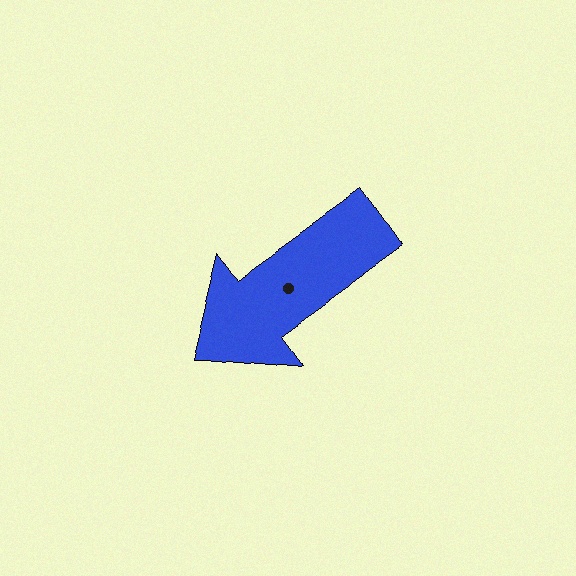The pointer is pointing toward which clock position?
Roughly 8 o'clock.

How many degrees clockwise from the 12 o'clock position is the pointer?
Approximately 235 degrees.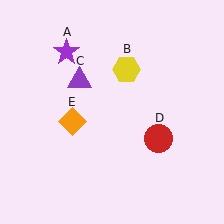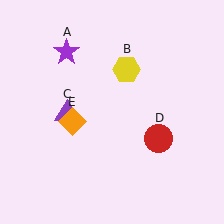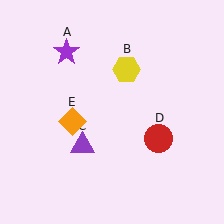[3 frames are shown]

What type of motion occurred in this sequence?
The purple triangle (object C) rotated counterclockwise around the center of the scene.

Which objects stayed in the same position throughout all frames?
Purple star (object A) and yellow hexagon (object B) and red circle (object D) and orange diamond (object E) remained stationary.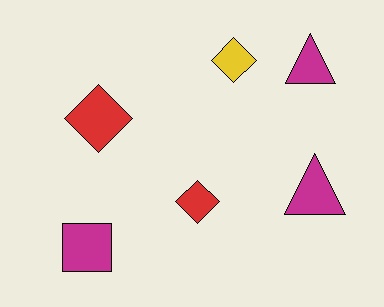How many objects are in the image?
There are 6 objects.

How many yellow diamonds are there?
There is 1 yellow diamond.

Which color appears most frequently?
Magenta, with 3 objects.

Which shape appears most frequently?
Diamond, with 3 objects.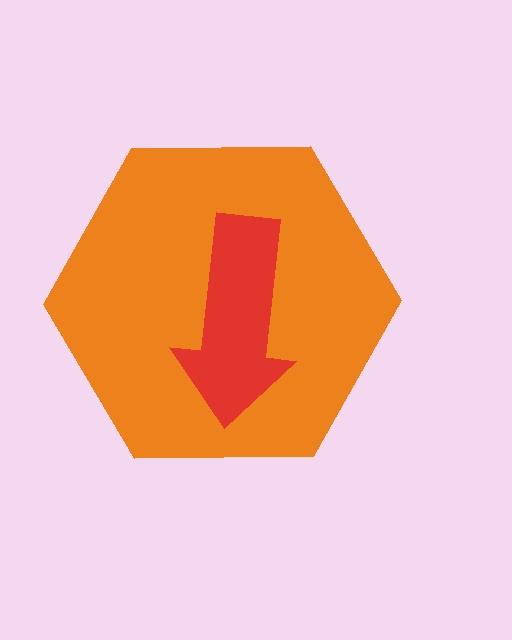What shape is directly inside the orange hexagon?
The red arrow.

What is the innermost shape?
The red arrow.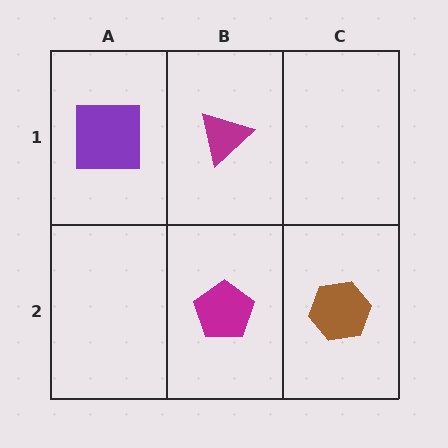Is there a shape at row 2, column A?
No, that cell is empty.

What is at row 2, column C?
A brown hexagon.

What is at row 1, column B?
A magenta triangle.